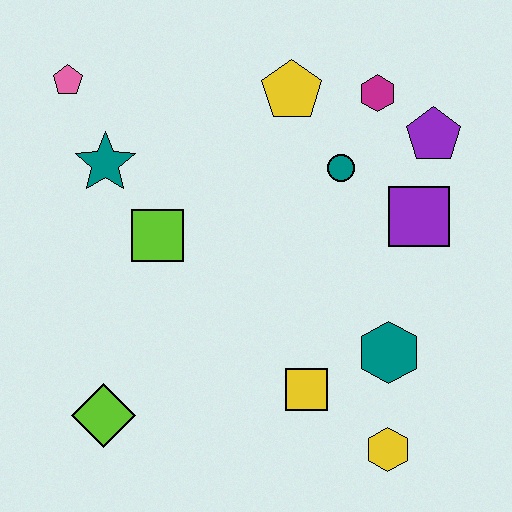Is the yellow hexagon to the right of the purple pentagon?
No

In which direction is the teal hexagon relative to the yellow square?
The teal hexagon is to the right of the yellow square.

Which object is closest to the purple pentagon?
The magenta hexagon is closest to the purple pentagon.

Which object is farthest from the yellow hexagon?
The pink pentagon is farthest from the yellow hexagon.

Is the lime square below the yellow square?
No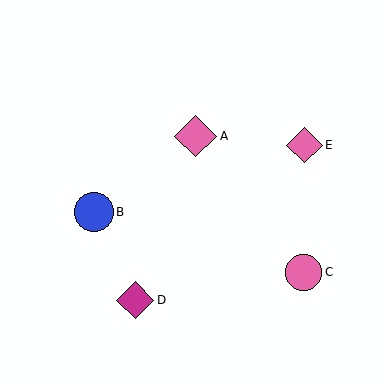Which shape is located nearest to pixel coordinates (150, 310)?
The magenta diamond (labeled D) at (135, 300) is nearest to that location.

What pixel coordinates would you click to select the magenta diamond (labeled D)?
Click at (135, 300) to select the magenta diamond D.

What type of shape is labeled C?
Shape C is a pink circle.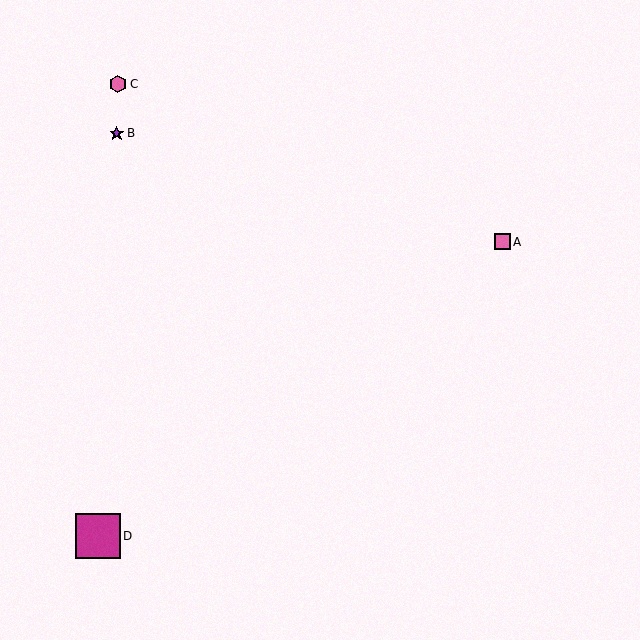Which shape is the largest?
The magenta square (labeled D) is the largest.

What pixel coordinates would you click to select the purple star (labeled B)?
Click at (117, 134) to select the purple star B.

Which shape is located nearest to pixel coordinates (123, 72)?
The pink hexagon (labeled C) at (118, 84) is nearest to that location.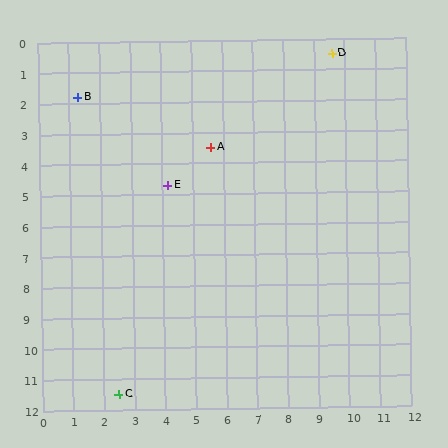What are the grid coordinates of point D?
Point D is at approximately (9.6, 0.5).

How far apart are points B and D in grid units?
Points B and D are about 8.4 grid units apart.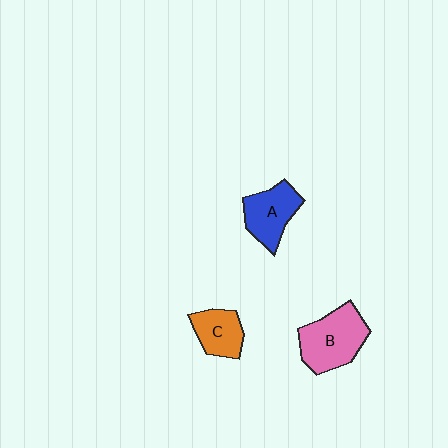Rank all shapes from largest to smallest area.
From largest to smallest: B (pink), A (blue), C (orange).